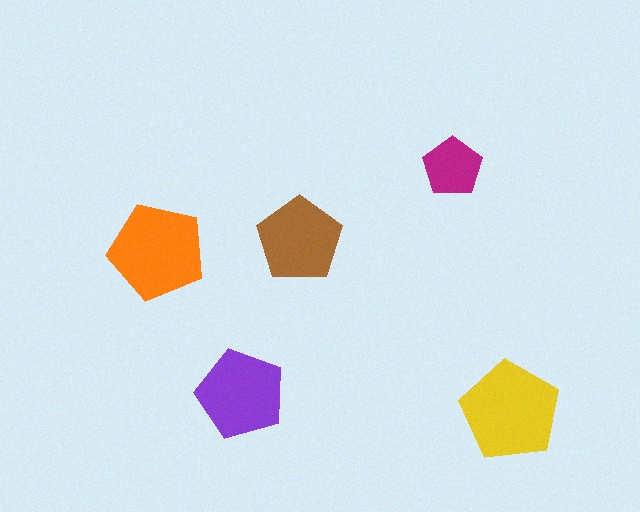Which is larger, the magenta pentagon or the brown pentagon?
The brown one.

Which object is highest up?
The magenta pentagon is topmost.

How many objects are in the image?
There are 5 objects in the image.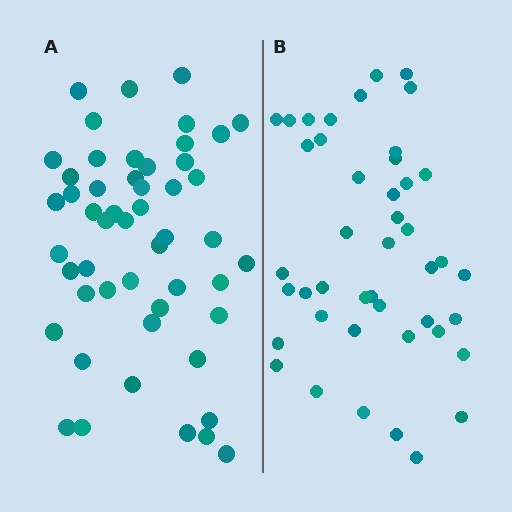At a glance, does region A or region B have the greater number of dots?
Region A (the left region) has more dots.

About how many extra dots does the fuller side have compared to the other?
Region A has roughly 8 or so more dots than region B.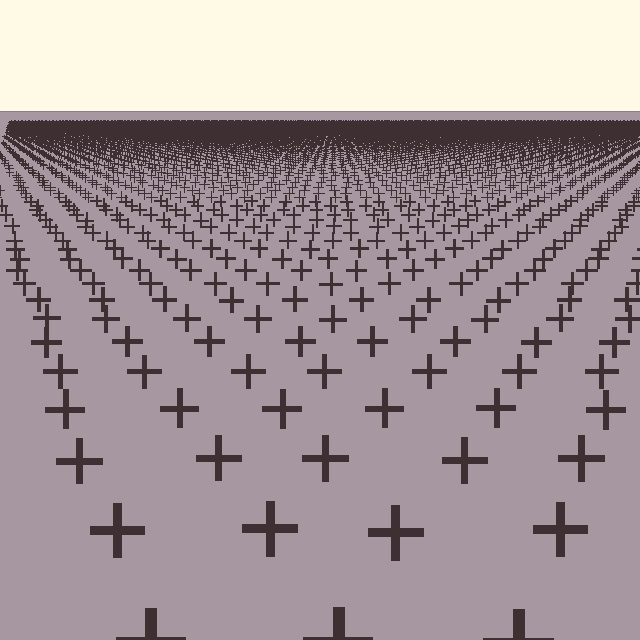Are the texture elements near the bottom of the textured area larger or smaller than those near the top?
Larger. Near the bottom, elements are closer to the viewer and appear at a bigger on-screen size.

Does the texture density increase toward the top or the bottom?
Density increases toward the top.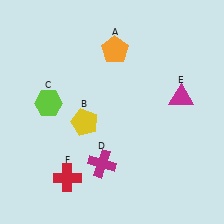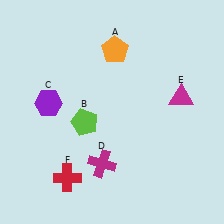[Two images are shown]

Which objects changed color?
B changed from yellow to lime. C changed from lime to purple.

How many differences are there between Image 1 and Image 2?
There are 2 differences between the two images.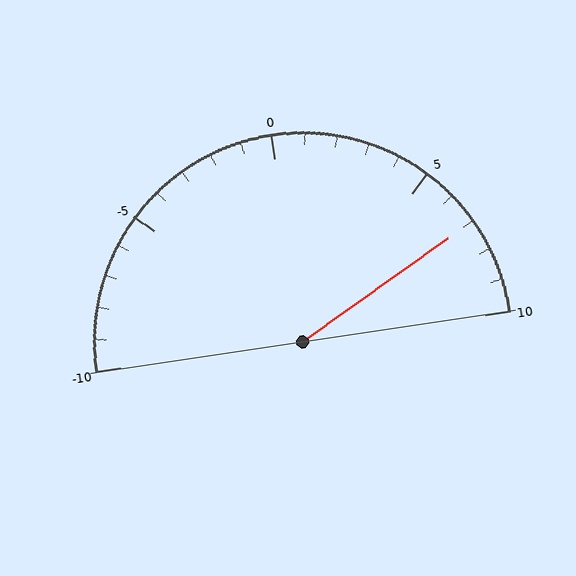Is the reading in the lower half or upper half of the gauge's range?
The reading is in the upper half of the range (-10 to 10).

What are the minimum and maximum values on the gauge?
The gauge ranges from -10 to 10.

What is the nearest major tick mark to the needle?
The nearest major tick mark is 5.